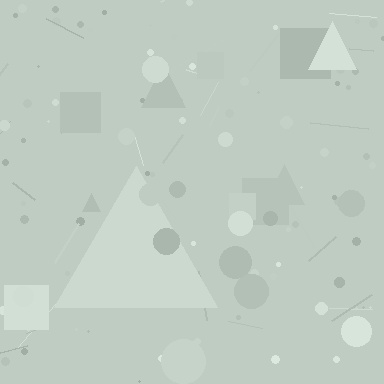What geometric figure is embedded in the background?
A triangle is embedded in the background.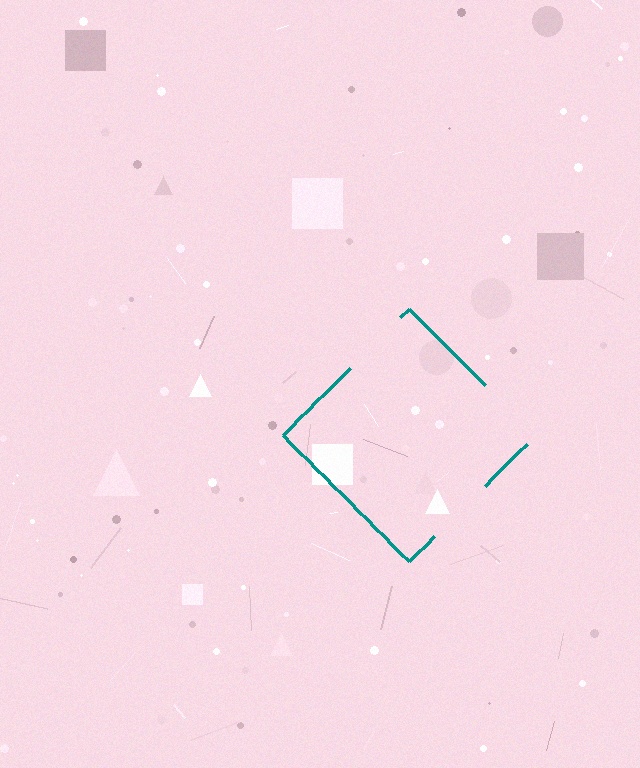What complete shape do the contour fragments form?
The contour fragments form a diamond.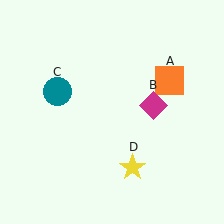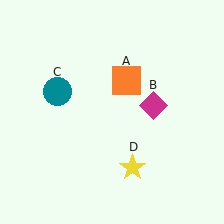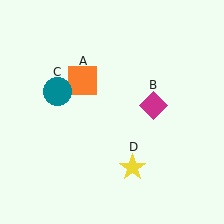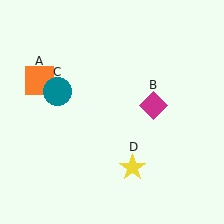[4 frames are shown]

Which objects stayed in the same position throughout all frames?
Magenta diamond (object B) and teal circle (object C) and yellow star (object D) remained stationary.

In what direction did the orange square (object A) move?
The orange square (object A) moved left.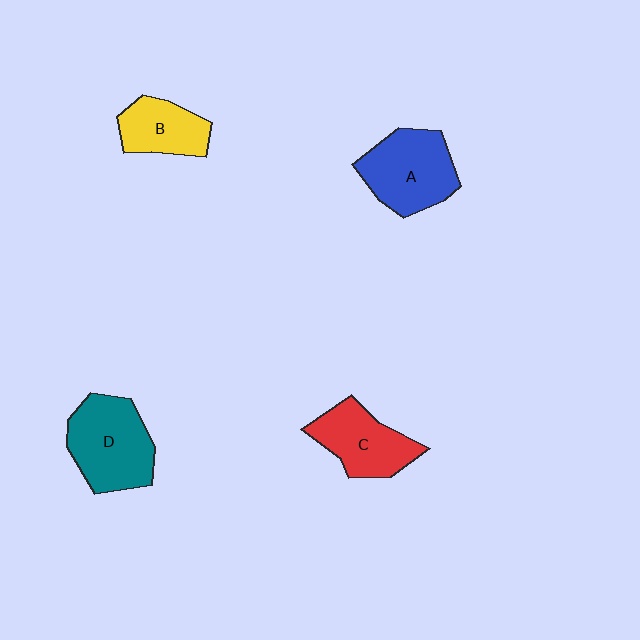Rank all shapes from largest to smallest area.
From largest to smallest: D (teal), A (blue), C (red), B (yellow).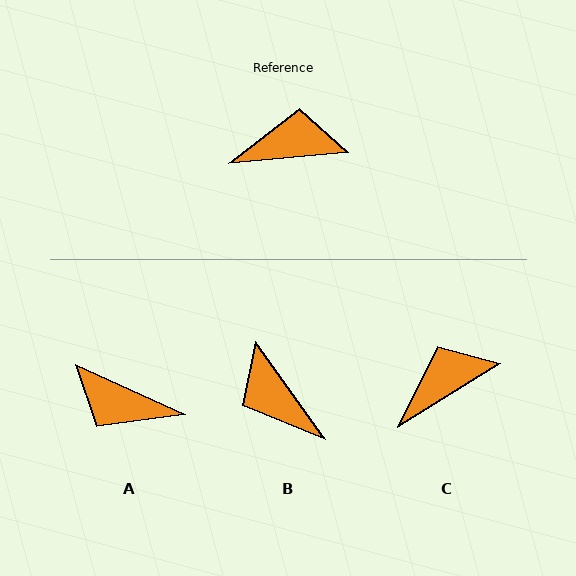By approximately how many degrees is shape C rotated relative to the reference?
Approximately 26 degrees counter-clockwise.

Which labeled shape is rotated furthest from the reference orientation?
A, about 150 degrees away.